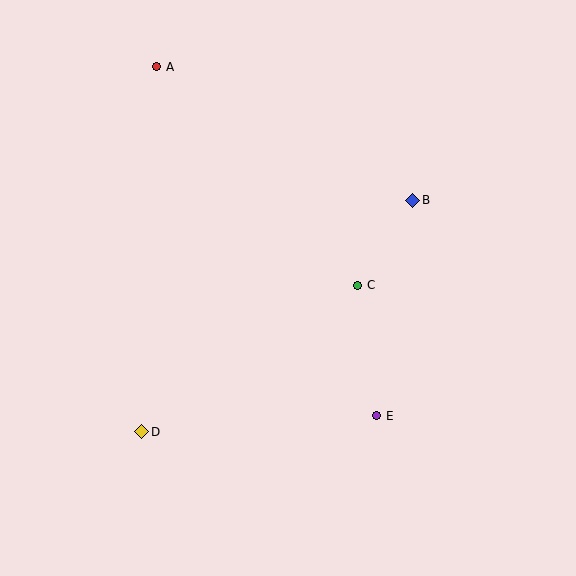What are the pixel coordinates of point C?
Point C is at (358, 285).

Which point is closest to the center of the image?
Point C at (358, 285) is closest to the center.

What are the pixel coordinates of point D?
Point D is at (142, 432).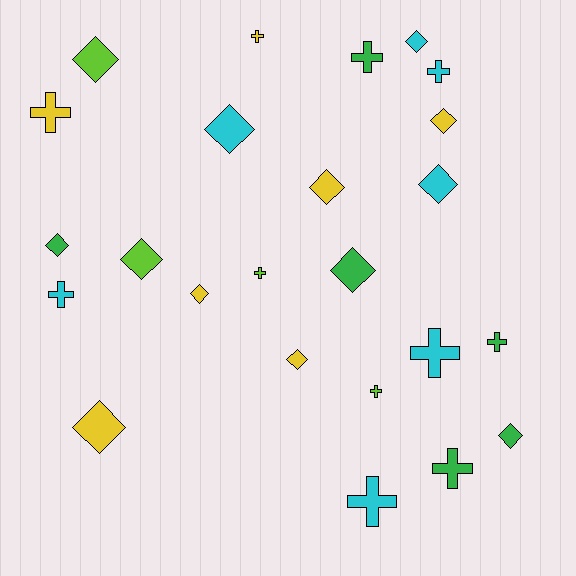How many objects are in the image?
There are 24 objects.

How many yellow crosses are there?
There are 2 yellow crosses.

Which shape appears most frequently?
Diamond, with 13 objects.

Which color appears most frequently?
Cyan, with 7 objects.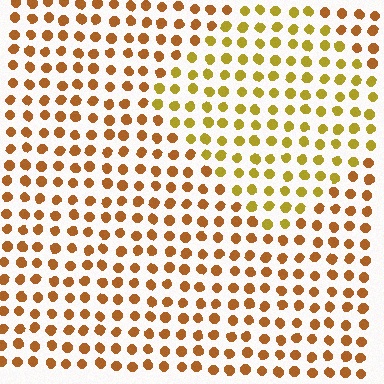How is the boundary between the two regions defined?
The boundary is defined purely by a slight shift in hue (about 28 degrees). Spacing, size, and orientation are identical on both sides.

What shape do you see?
I see a diamond.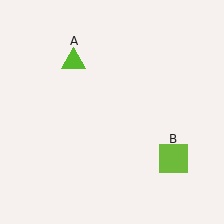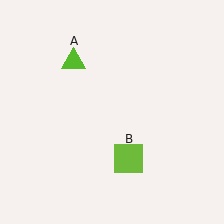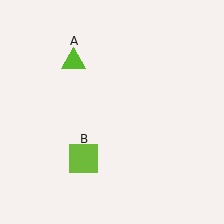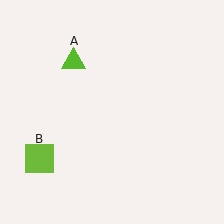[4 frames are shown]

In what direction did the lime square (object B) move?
The lime square (object B) moved left.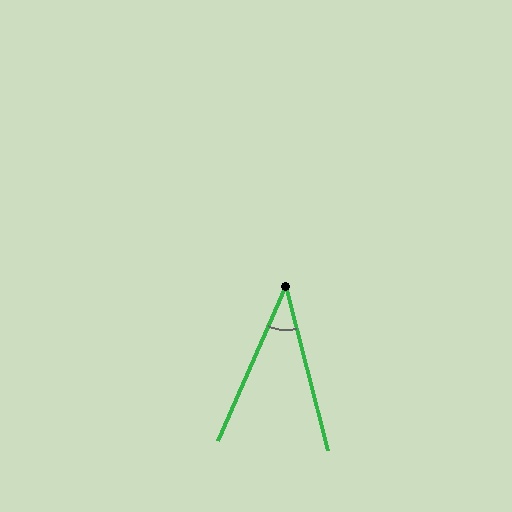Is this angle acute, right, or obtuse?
It is acute.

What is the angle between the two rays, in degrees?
Approximately 38 degrees.